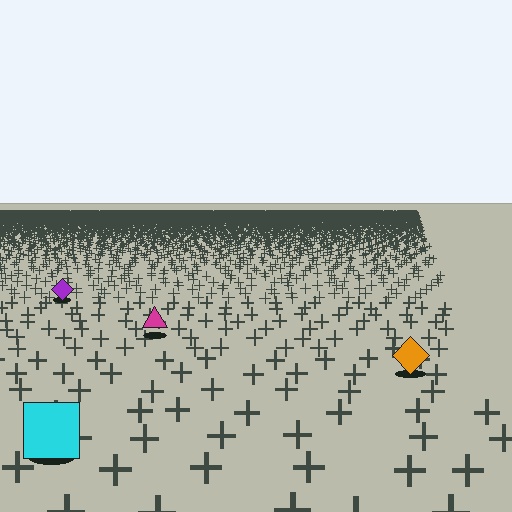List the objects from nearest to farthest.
From nearest to farthest: the cyan square, the orange diamond, the magenta triangle, the purple diamond.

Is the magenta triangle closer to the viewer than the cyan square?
No. The cyan square is closer — you can tell from the texture gradient: the ground texture is coarser near it.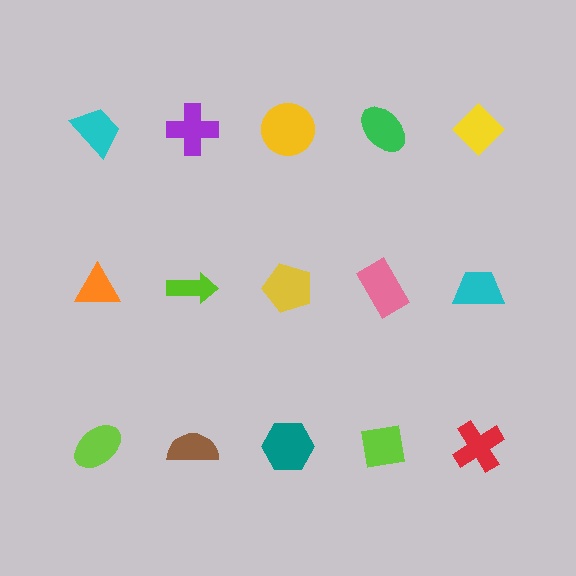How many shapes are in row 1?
5 shapes.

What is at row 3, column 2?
A brown semicircle.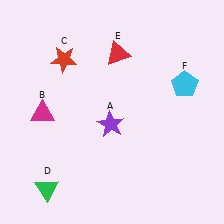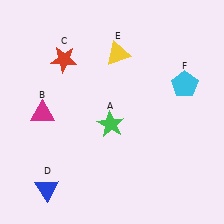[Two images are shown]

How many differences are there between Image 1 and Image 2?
There are 3 differences between the two images.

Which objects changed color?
A changed from purple to green. D changed from green to blue. E changed from red to yellow.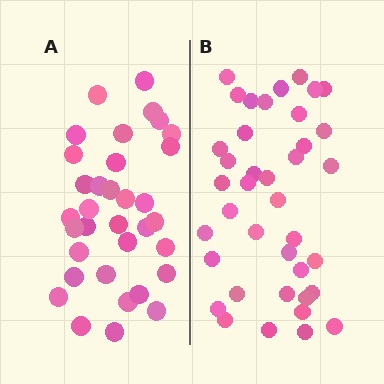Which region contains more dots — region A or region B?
Region B (the right region) has more dots.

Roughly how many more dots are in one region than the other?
Region B has about 5 more dots than region A.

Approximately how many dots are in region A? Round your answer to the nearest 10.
About 30 dots. (The exact count is 34, which rounds to 30.)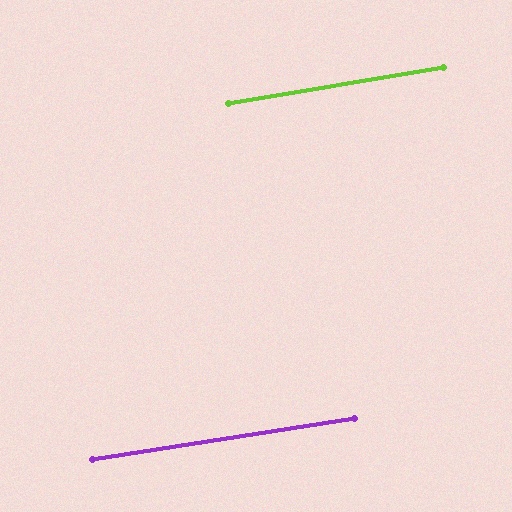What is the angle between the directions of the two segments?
Approximately 1 degree.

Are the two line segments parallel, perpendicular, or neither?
Parallel — their directions differ by only 0.6°.